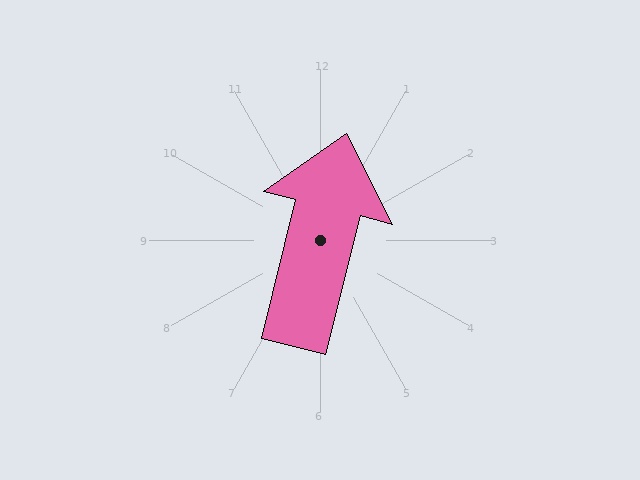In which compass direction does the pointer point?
North.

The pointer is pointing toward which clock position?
Roughly 12 o'clock.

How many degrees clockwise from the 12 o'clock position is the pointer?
Approximately 14 degrees.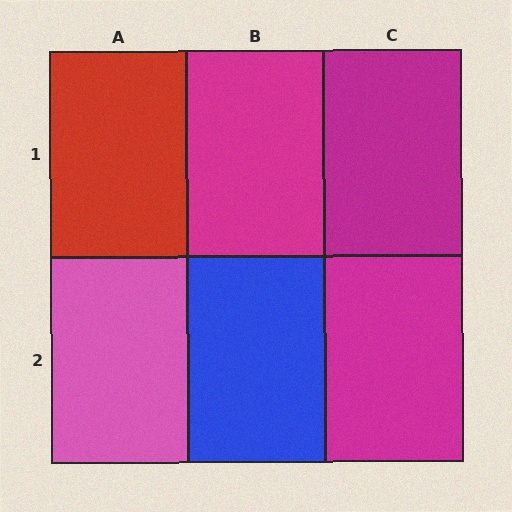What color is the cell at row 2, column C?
Magenta.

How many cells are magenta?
3 cells are magenta.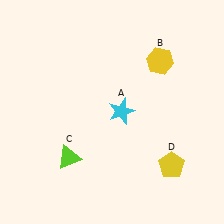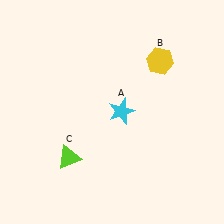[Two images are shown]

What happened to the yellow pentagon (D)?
The yellow pentagon (D) was removed in Image 2. It was in the bottom-right area of Image 1.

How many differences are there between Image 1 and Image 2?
There is 1 difference between the two images.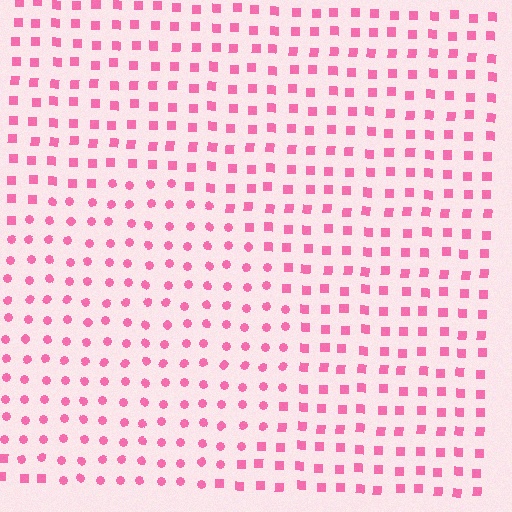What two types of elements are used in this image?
The image uses circles inside the circle region and squares outside it.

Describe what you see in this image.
The image is filled with small pink elements arranged in a uniform grid. A circle-shaped region contains circles, while the surrounding area contains squares. The boundary is defined purely by the change in element shape.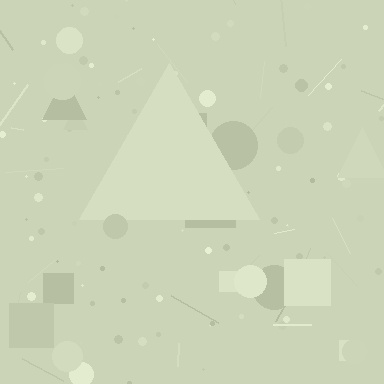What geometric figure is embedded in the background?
A triangle is embedded in the background.